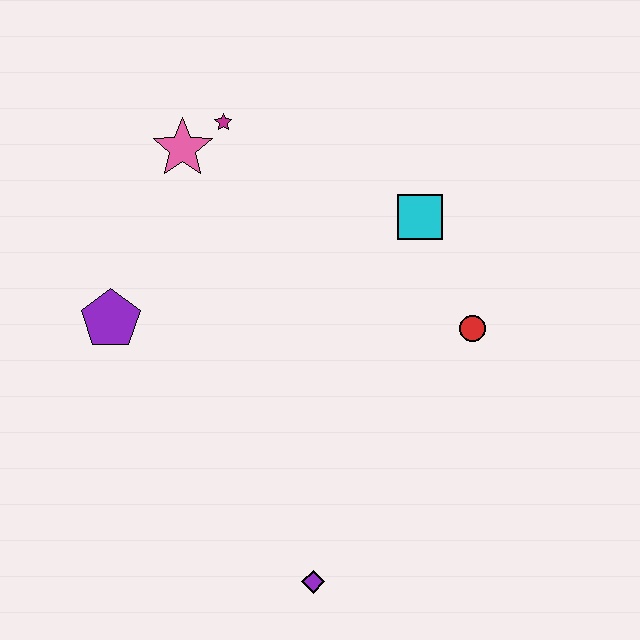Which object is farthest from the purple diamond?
The magenta star is farthest from the purple diamond.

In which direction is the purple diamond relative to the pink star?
The purple diamond is below the pink star.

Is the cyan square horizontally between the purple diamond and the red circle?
Yes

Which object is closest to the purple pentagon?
The pink star is closest to the purple pentagon.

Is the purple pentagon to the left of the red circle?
Yes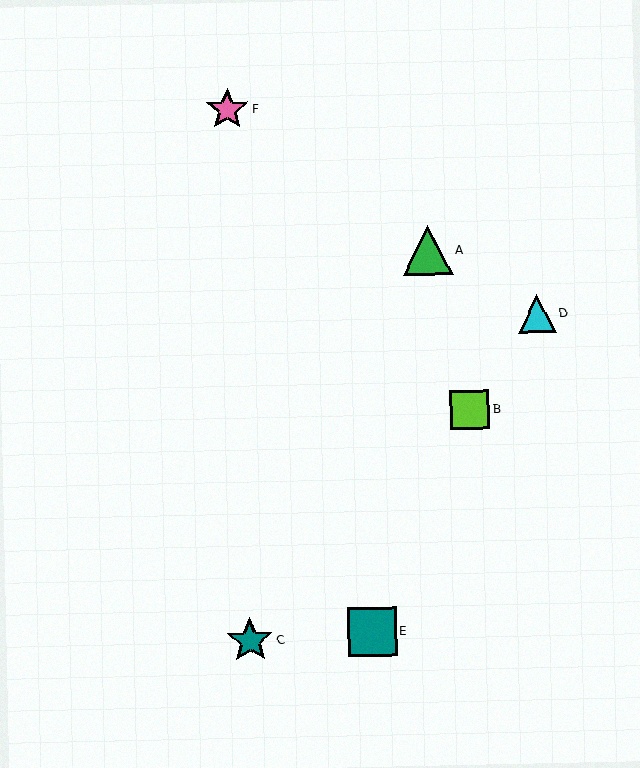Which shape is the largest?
The green triangle (labeled A) is the largest.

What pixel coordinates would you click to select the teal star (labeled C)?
Click at (250, 641) to select the teal star C.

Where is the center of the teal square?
The center of the teal square is at (372, 632).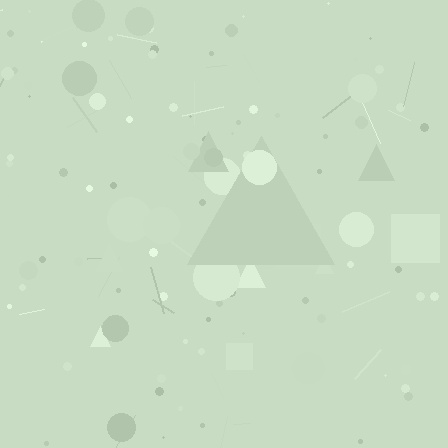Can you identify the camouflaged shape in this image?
The camouflaged shape is a triangle.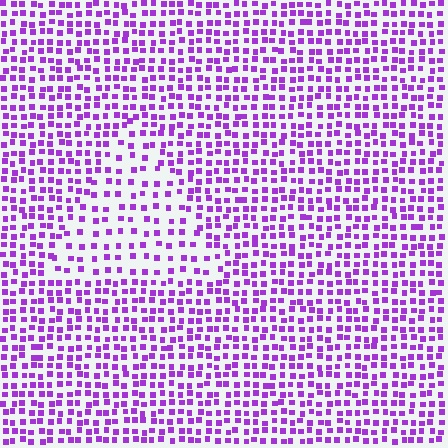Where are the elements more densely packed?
The elements are more densely packed outside the triangle boundary.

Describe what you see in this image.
The image contains small purple elements arranged at two different densities. A triangle-shaped region is visible where the elements are less densely packed than the surrounding area.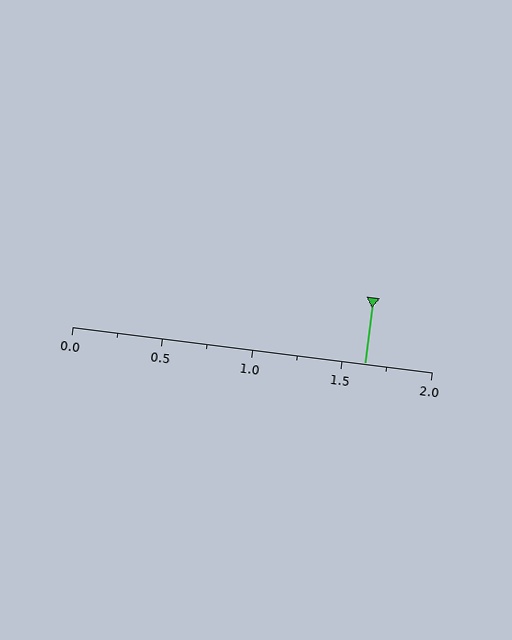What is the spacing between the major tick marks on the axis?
The major ticks are spaced 0.5 apart.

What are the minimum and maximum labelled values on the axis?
The axis runs from 0.0 to 2.0.